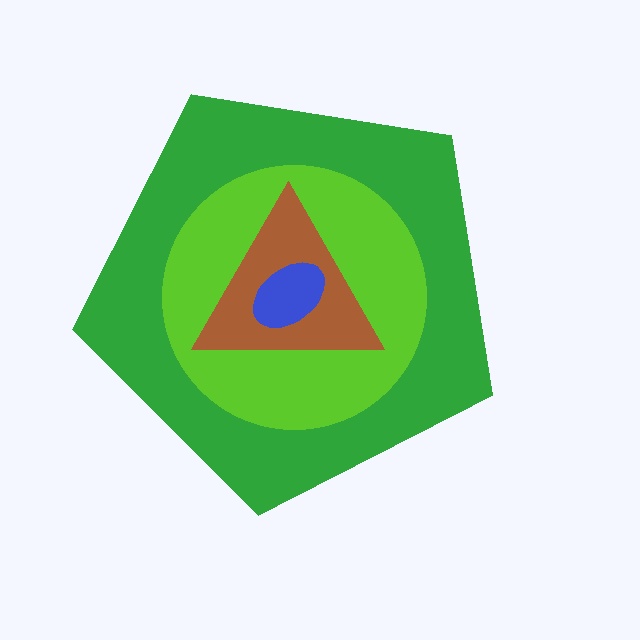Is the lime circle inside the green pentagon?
Yes.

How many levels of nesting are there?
4.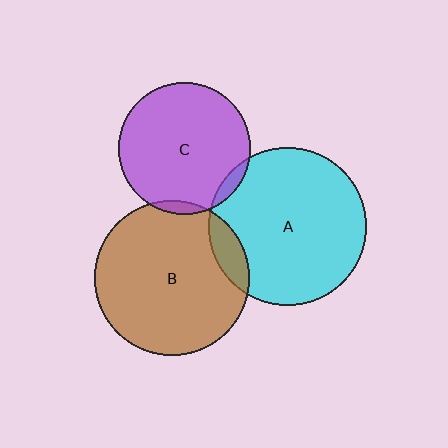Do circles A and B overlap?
Yes.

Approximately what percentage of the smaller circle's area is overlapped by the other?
Approximately 10%.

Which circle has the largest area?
Circle A (cyan).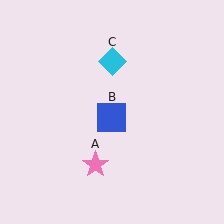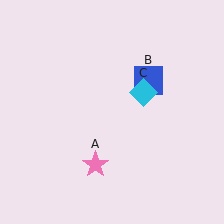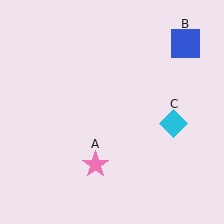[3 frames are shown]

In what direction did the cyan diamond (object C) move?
The cyan diamond (object C) moved down and to the right.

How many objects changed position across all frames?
2 objects changed position: blue square (object B), cyan diamond (object C).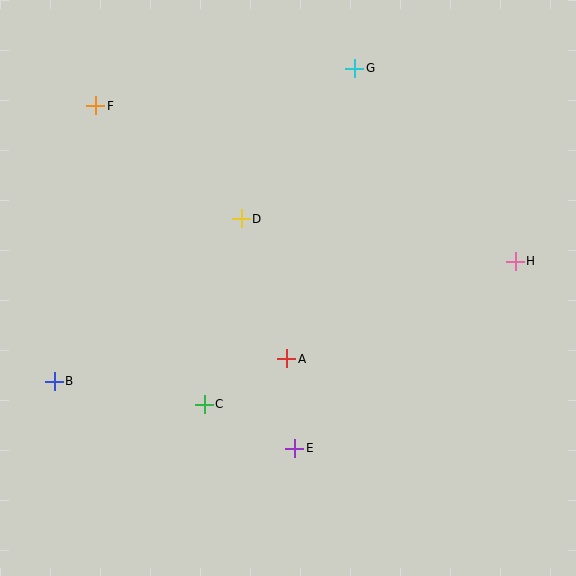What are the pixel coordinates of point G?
Point G is at (355, 68).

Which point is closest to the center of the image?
Point A at (287, 359) is closest to the center.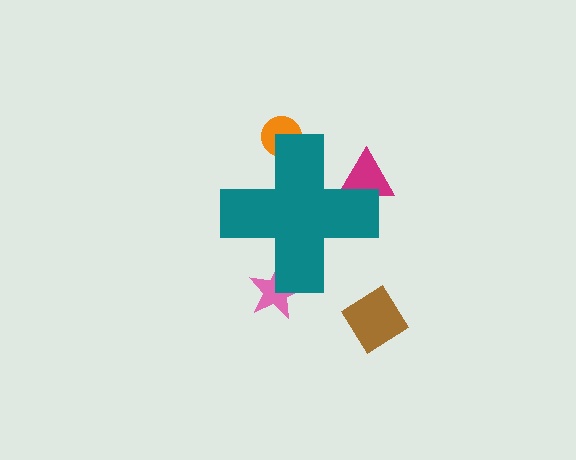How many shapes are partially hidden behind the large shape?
3 shapes are partially hidden.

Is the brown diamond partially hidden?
No, the brown diamond is fully visible.